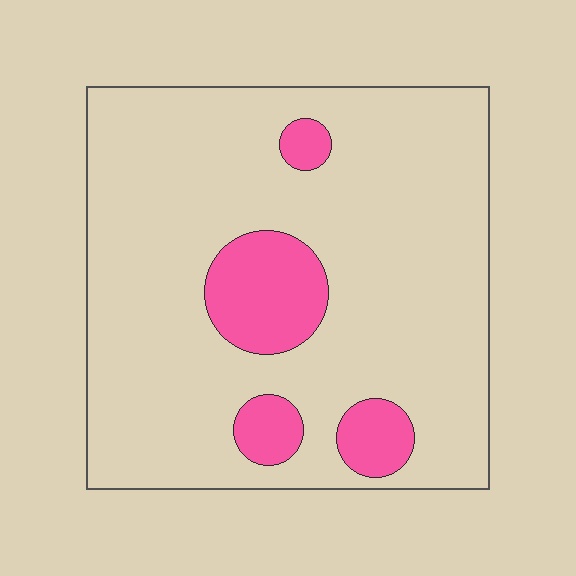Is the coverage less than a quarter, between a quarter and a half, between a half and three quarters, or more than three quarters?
Less than a quarter.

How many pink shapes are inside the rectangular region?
4.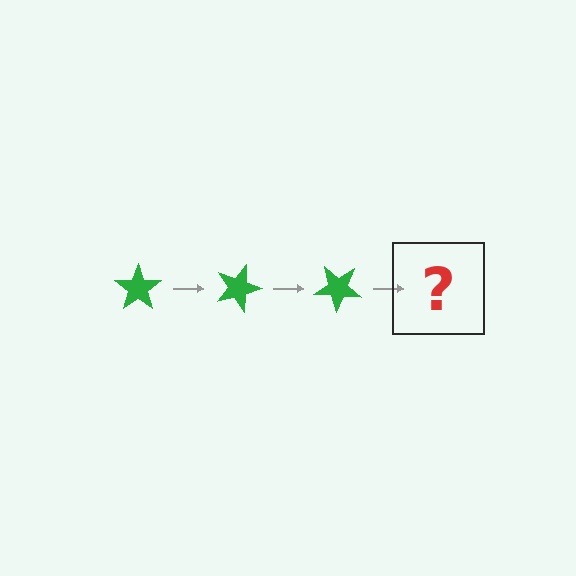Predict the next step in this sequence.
The next step is a green star rotated 60 degrees.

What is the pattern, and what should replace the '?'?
The pattern is that the star rotates 20 degrees each step. The '?' should be a green star rotated 60 degrees.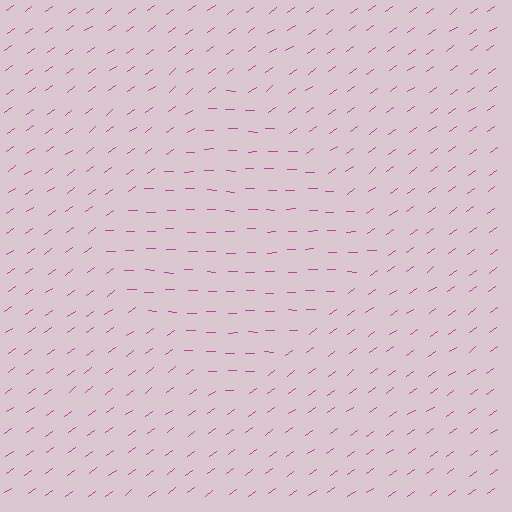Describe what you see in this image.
The image is filled with small magenta line segments. A diamond region in the image has lines oriented differently from the surrounding lines, creating a visible texture boundary.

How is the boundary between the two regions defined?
The boundary is defined purely by a change in line orientation (approximately 36 degrees difference). All lines are the same color and thickness.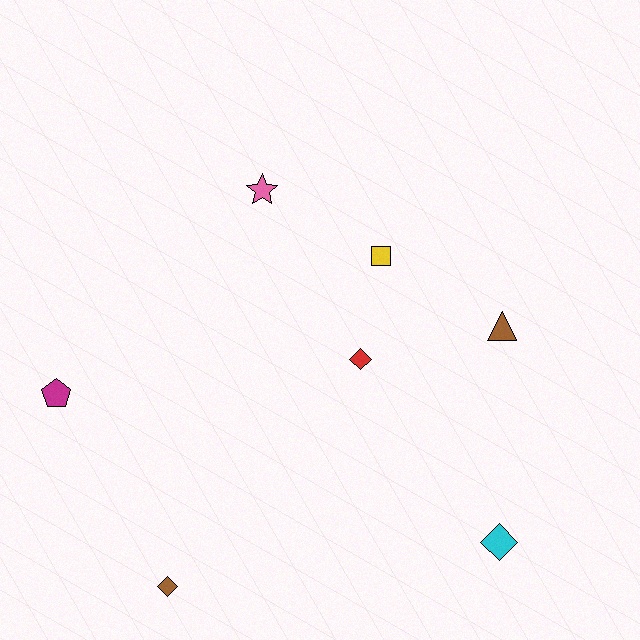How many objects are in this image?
There are 7 objects.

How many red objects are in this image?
There is 1 red object.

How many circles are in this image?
There are no circles.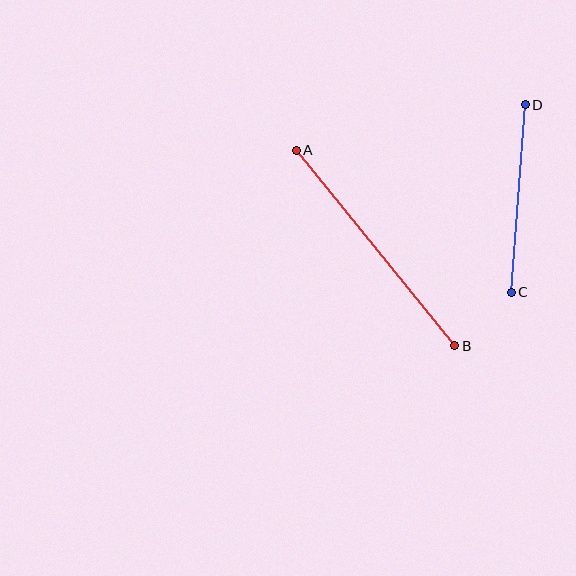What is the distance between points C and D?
The distance is approximately 188 pixels.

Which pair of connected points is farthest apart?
Points A and B are farthest apart.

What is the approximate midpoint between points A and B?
The midpoint is at approximately (375, 248) pixels.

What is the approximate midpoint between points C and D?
The midpoint is at approximately (518, 198) pixels.